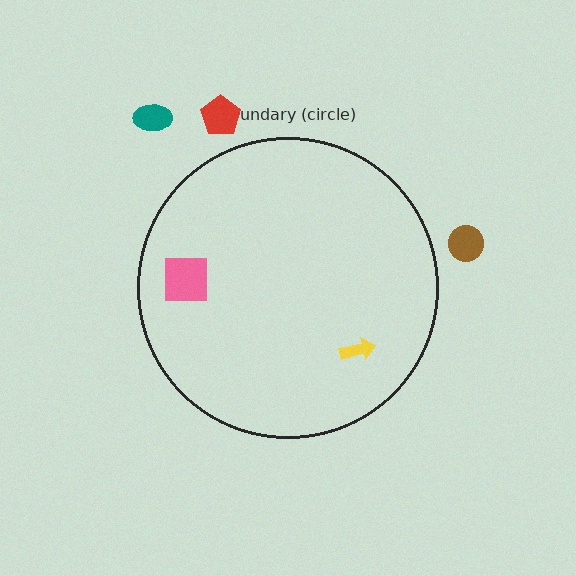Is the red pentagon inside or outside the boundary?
Outside.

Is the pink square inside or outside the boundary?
Inside.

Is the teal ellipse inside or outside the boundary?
Outside.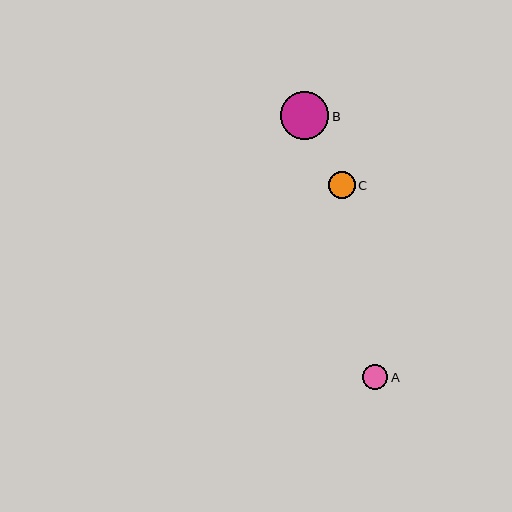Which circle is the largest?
Circle B is the largest with a size of approximately 48 pixels.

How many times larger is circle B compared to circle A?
Circle B is approximately 2.0 times the size of circle A.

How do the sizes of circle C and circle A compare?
Circle C and circle A are approximately the same size.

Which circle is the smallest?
Circle A is the smallest with a size of approximately 25 pixels.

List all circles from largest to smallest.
From largest to smallest: B, C, A.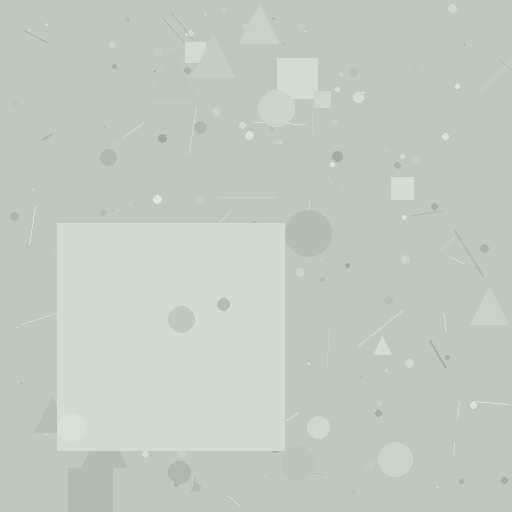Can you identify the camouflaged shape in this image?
The camouflaged shape is a square.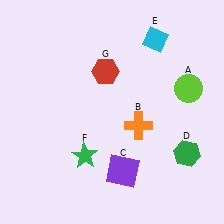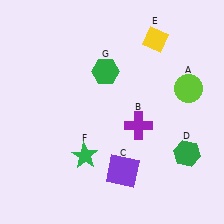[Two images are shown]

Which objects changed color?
B changed from orange to purple. E changed from cyan to yellow. G changed from red to green.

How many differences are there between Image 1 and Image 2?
There are 3 differences between the two images.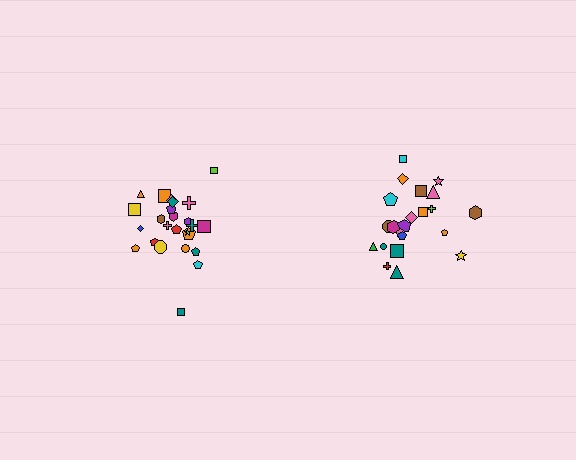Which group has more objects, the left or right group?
The left group.